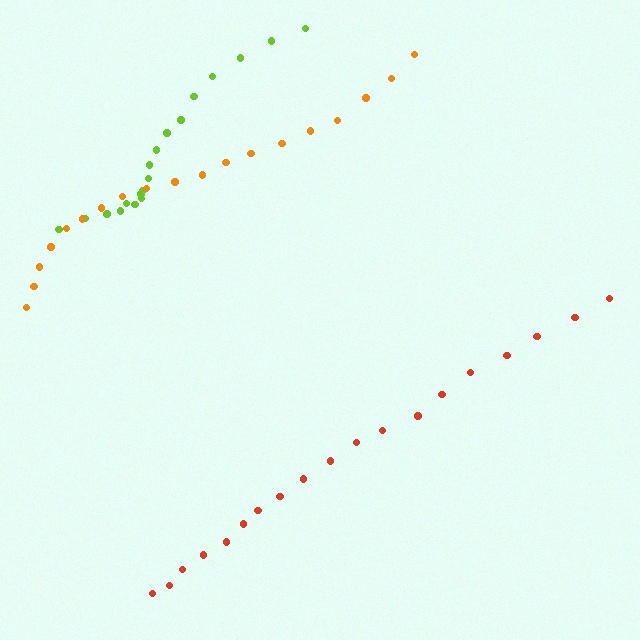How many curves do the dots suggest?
There are 3 distinct paths.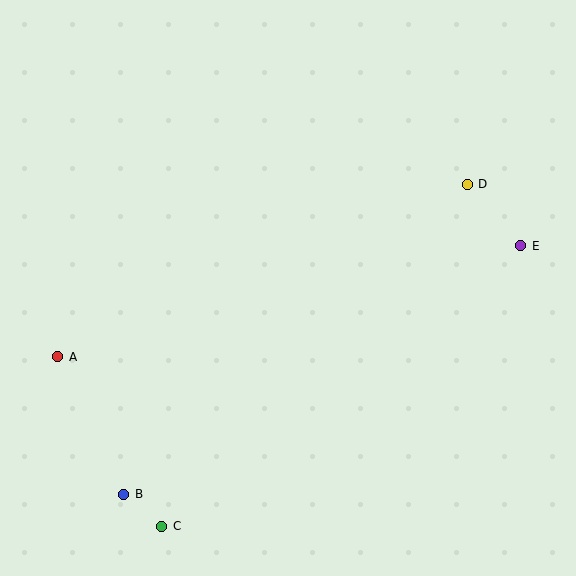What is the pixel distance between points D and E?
The distance between D and E is 82 pixels.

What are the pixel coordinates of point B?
Point B is at (124, 494).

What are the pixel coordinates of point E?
Point E is at (521, 246).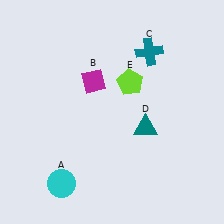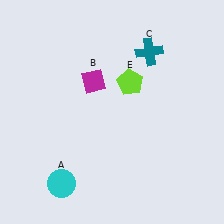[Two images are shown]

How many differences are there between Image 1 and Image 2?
There is 1 difference between the two images.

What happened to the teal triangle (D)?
The teal triangle (D) was removed in Image 2. It was in the bottom-right area of Image 1.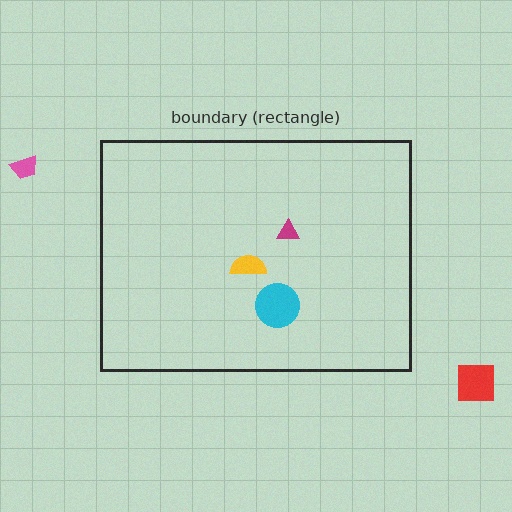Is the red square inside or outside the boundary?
Outside.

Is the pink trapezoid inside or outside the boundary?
Outside.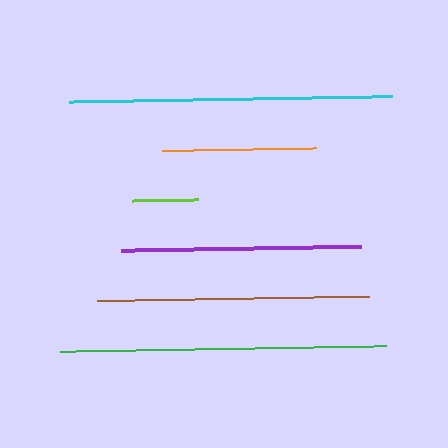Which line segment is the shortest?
The lime line is the shortest at approximately 67 pixels.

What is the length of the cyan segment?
The cyan segment is approximately 323 pixels long.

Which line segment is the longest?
The green line is the longest at approximately 326 pixels.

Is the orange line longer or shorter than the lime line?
The orange line is longer than the lime line.